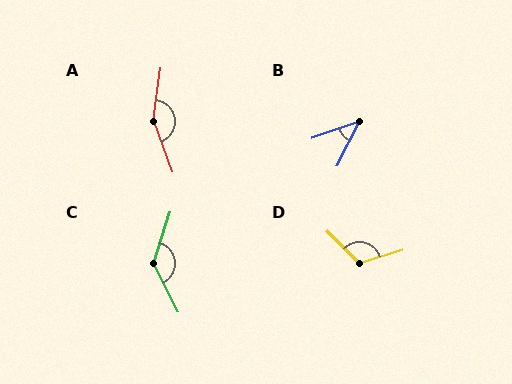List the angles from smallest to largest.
B (45°), D (119°), C (136°), A (152°).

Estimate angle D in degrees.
Approximately 119 degrees.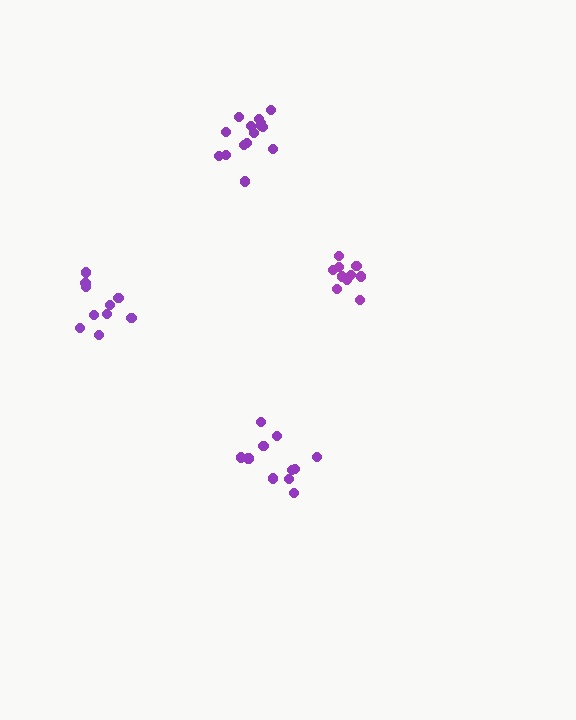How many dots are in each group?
Group 1: 11 dots, Group 2: 10 dots, Group 3: 10 dots, Group 4: 15 dots (46 total).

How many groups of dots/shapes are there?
There are 4 groups.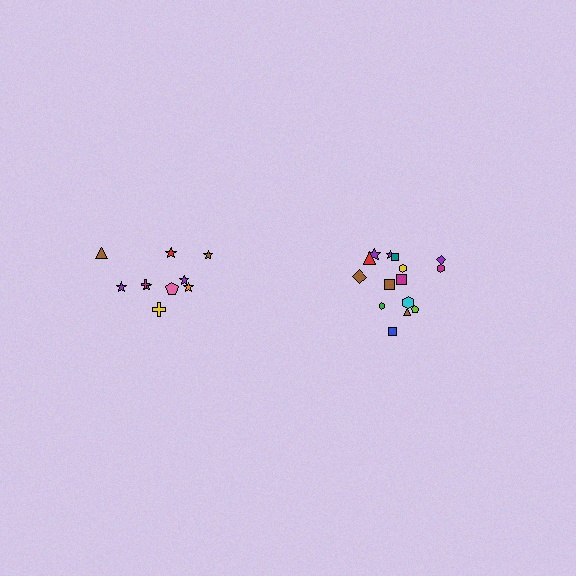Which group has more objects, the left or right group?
The right group.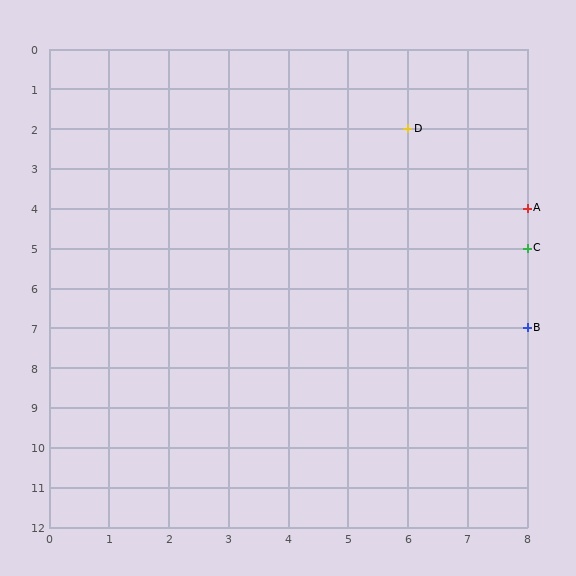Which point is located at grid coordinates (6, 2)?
Point D is at (6, 2).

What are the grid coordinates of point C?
Point C is at grid coordinates (8, 5).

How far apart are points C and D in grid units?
Points C and D are 2 columns and 3 rows apart (about 3.6 grid units diagonally).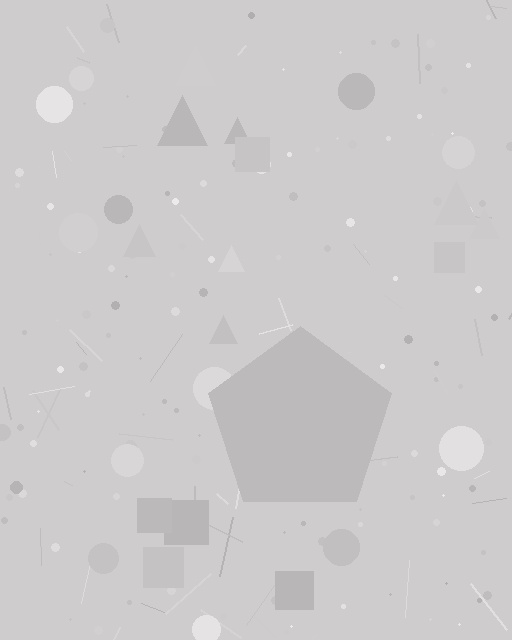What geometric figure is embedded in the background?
A pentagon is embedded in the background.